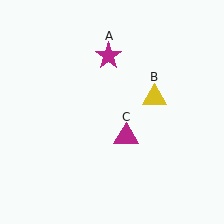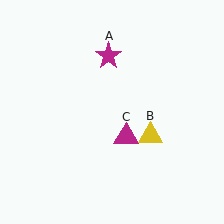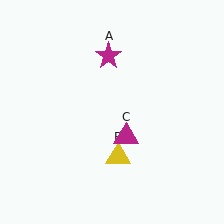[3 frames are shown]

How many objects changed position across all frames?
1 object changed position: yellow triangle (object B).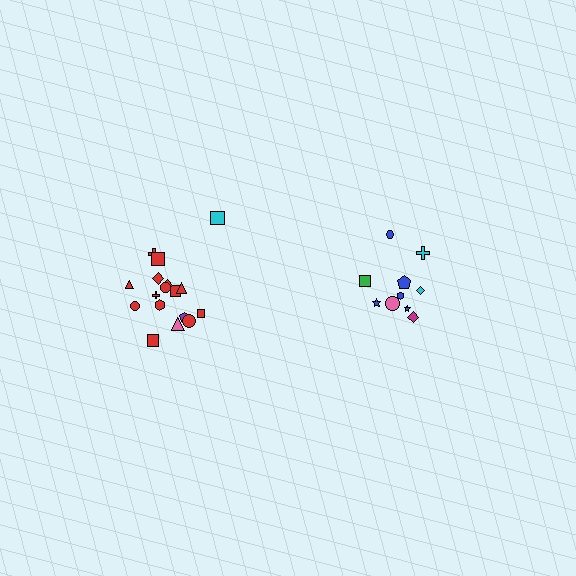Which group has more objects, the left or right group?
The left group.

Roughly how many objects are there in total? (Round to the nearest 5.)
Roughly 30 objects in total.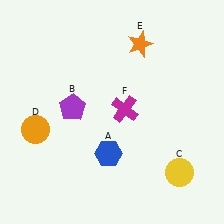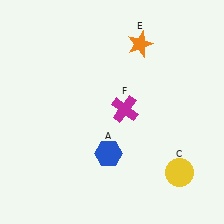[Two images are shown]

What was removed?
The orange circle (D), the purple pentagon (B) were removed in Image 2.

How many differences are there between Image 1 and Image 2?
There are 2 differences between the two images.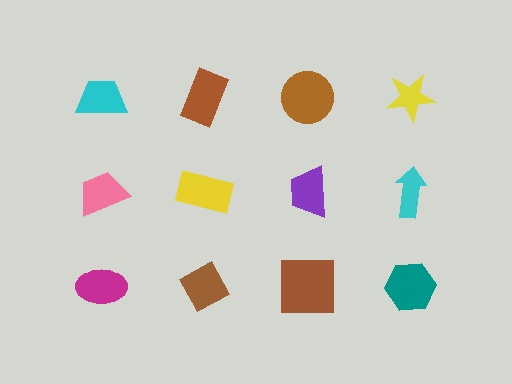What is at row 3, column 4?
A teal hexagon.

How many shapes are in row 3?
4 shapes.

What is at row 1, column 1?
A cyan trapezoid.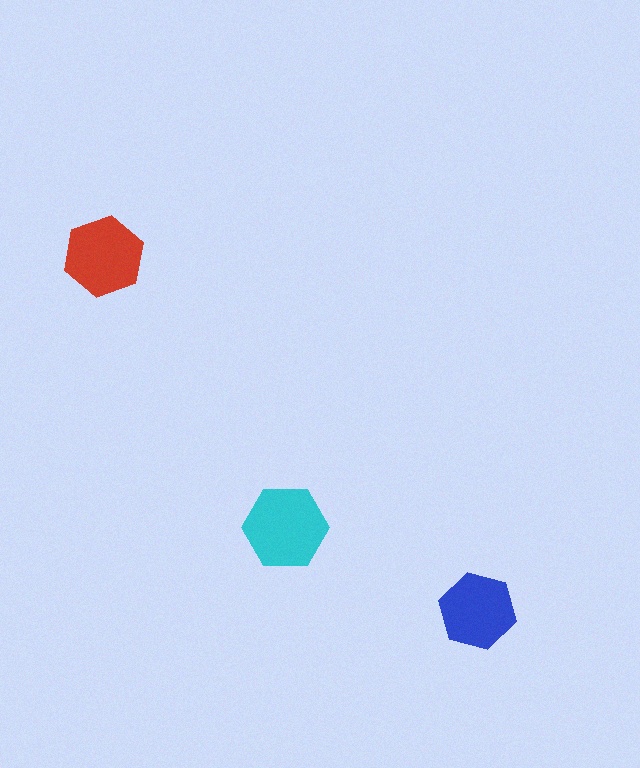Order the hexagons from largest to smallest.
the cyan one, the red one, the blue one.